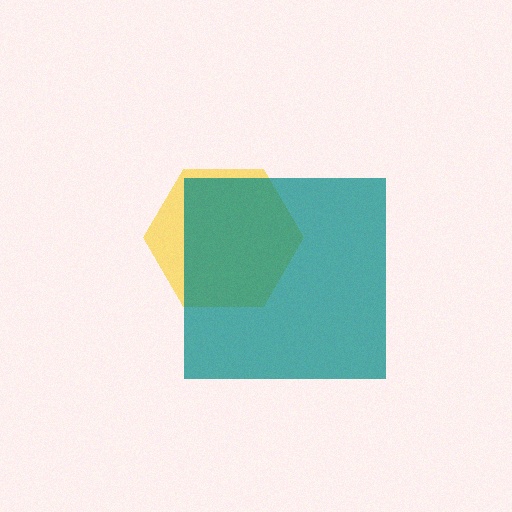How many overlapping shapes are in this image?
There are 2 overlapping shapes in the image.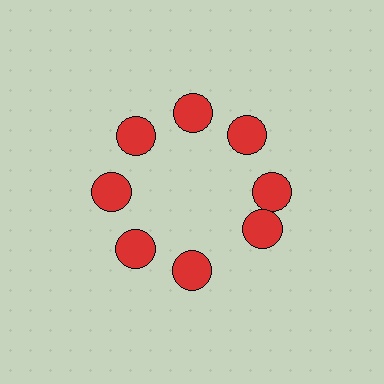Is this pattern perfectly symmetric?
No. The 8 red circles are arranged in a ring, but one element near the 4 o'clock position is rotated out of alignment along the ring, breaking the 8-fold rotational symmetry.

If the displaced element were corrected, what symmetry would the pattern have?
It would have 8-fold rotational symmetry — the pattern would map onto itself every 45 degrees.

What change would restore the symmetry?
The symmetry would be restored by rotating it back into even spacing with its neighbors so that all 8 circles sit at equal angles and equal distance from the center.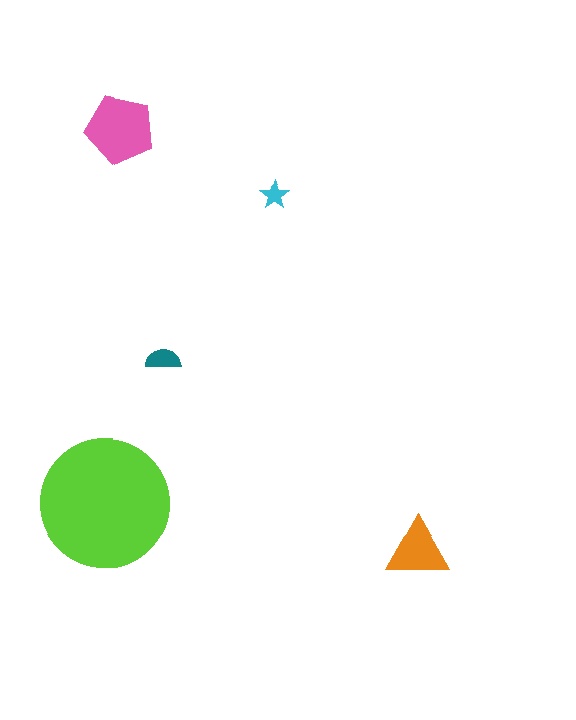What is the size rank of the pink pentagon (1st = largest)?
2nd.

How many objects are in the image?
There are 5 objects in the image.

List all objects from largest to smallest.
The lime circle, the pink pentagon, the orange triangle, the teal semicircle, the cyan star.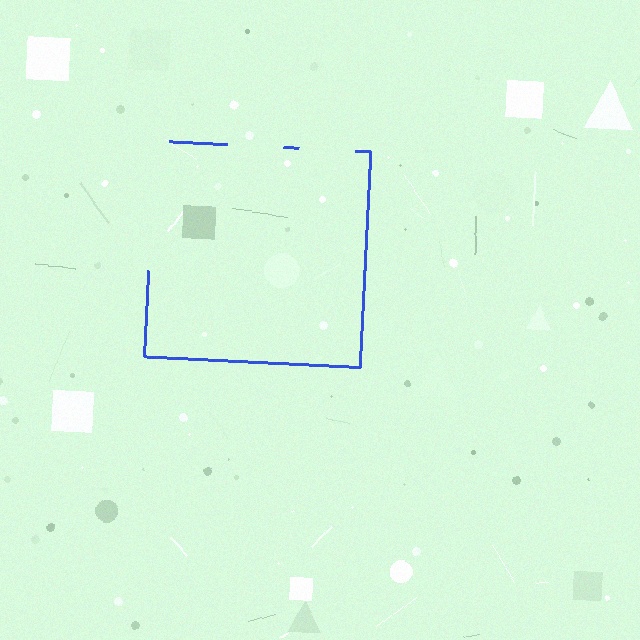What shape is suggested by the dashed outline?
The dashed outline suggests a square.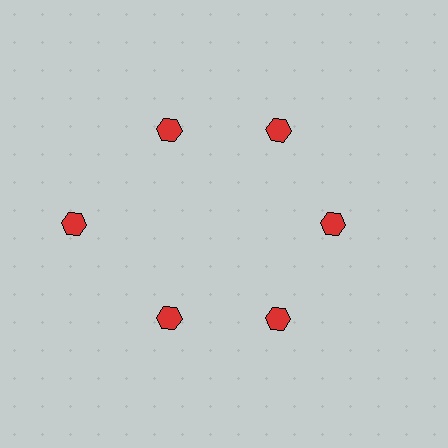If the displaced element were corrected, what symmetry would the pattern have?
It would have 6-fold rotational symmetry — the pattern would map onto itself every 60 degrees.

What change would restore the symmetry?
The symmetry would be restored by moving it inward, back onto the ring so that all 6 hexagons sit at equal angles and equal distance from the center.